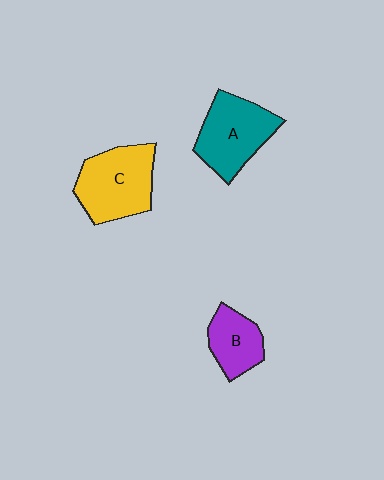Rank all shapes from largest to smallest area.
From largest to smallest: C (yellow), A (teal), B (purple).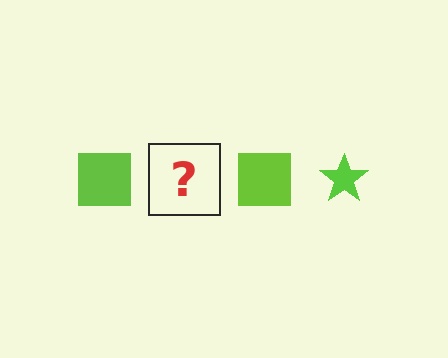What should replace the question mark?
The question mark should be replaced with a lime star.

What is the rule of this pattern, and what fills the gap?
The rule is that the pattern cycles through square, star shapes in lime. The gap should be filled with a lime star.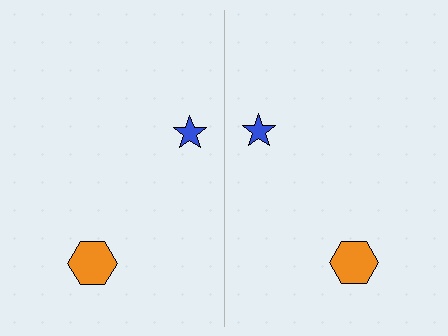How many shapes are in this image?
There are 4 shapes in this image.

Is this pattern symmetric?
Yes, this pattern has bilateral (reflection) symmetry.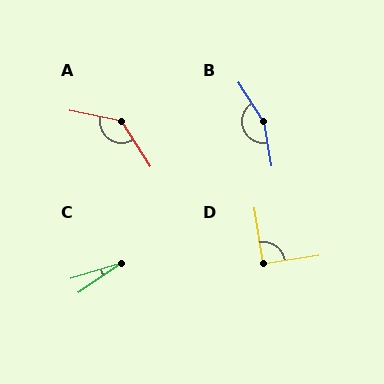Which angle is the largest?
B, at approximately 157 degrees.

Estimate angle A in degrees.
Approximately 134 degrees.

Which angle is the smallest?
C, at approximately 18 degrees.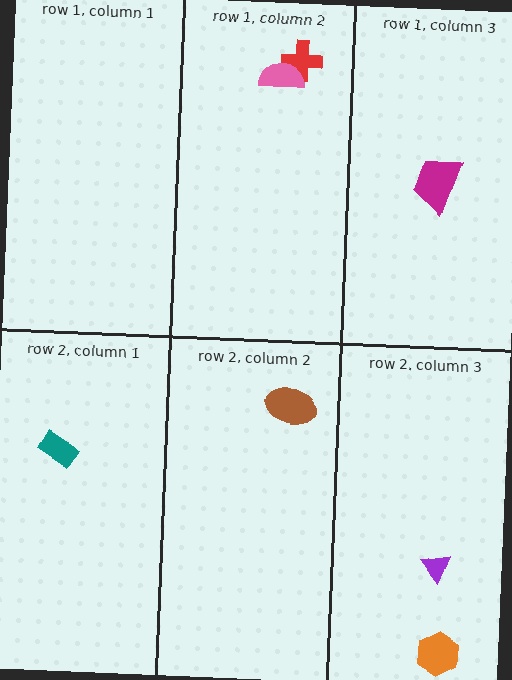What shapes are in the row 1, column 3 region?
The magenta trapezoid.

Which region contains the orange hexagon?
The row 2, column 3 region.